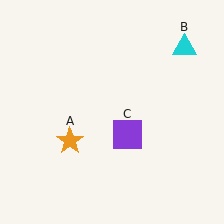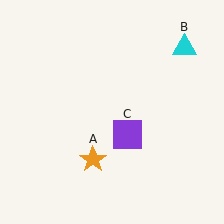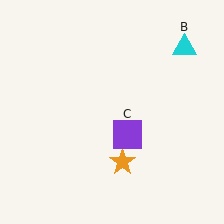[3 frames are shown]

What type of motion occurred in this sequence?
The orange star (object A) rotated counterclockwise around the center of the scene.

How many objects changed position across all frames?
1 object changed position: orange star (object A).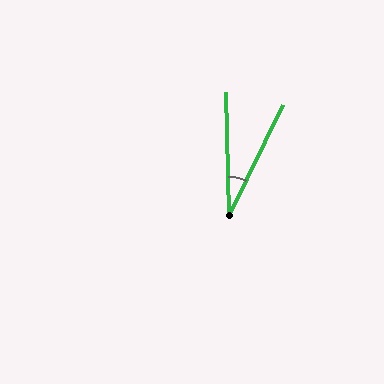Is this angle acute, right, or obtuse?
It is acute.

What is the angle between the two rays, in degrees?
Approximately 28 degrees.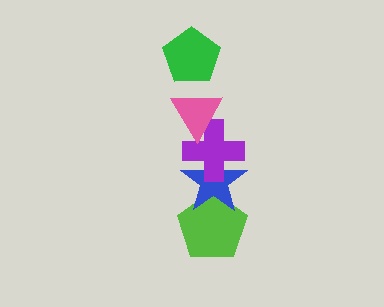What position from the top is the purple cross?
The purple cross is 3rd from the top.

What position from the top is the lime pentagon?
The lime pentagon is 5th from the top.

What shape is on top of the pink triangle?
The green pentagon is on top of the pink triangle.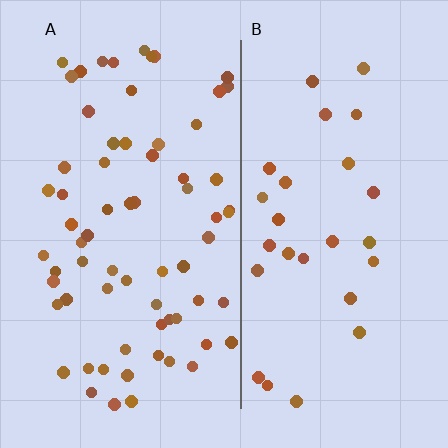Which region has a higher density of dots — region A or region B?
A (the left).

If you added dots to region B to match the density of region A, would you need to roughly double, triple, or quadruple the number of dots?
Approximately double.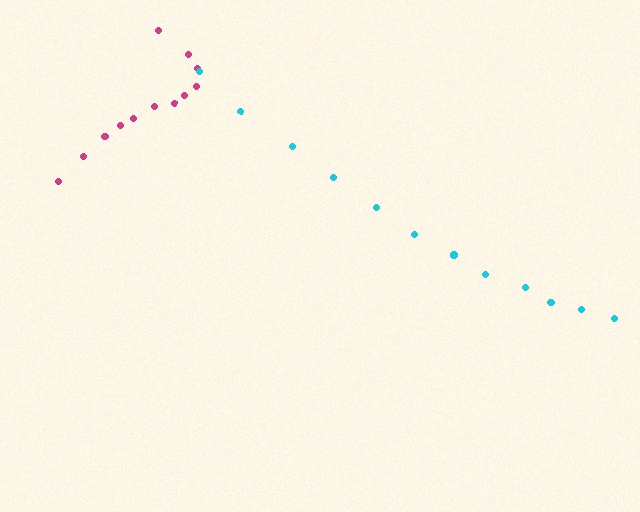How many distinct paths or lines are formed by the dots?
There are 2 distinct paths.